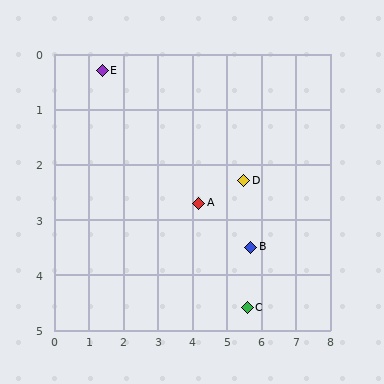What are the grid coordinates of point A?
Point A is at approximately (4.2, 2.7).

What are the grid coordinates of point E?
Point E is at approximately (1.4, 0.3).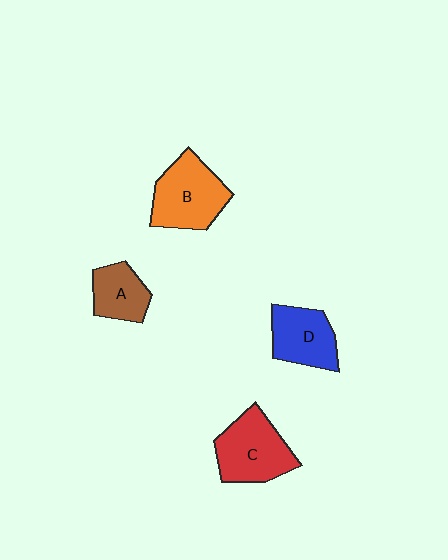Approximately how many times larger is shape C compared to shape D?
Approximately 1.3 times.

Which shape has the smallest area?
Shape A (brown).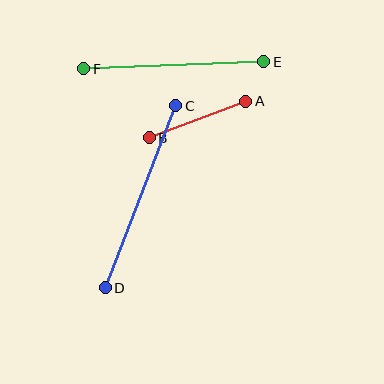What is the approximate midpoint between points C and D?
The midpoint is at approximately (141, 197) pixels.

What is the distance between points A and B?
The distance is approximately 103 pixels.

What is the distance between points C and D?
The distance is approximately 195 pixels.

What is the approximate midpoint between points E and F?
The midpoint is at approximately (174, 65) pixels.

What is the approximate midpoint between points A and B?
The midpoint is at approximately (197, 120) pixels.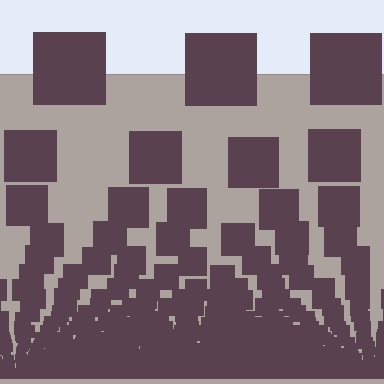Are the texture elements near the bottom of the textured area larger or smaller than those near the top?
Smaller. The gradient is inverted — elements near the bottom are smaller and denser.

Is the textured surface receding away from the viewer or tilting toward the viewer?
The surface appears to tilt toward the viewer. Texture elements get larger and sparser toward the top.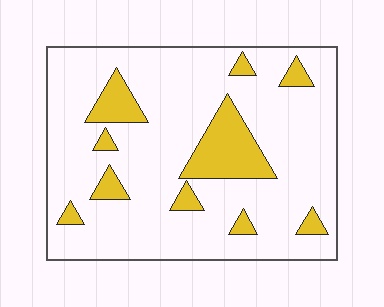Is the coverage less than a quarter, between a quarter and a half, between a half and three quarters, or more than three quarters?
Less than a quarter.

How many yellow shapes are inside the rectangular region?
10.